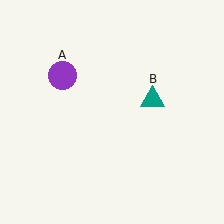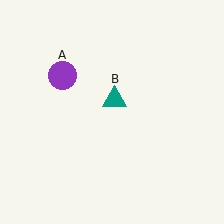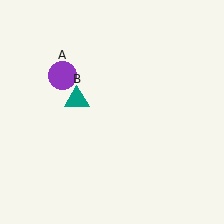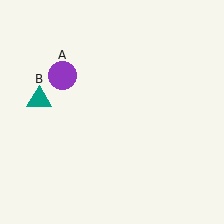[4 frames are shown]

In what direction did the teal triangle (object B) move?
The teal triangle (object B) moved left.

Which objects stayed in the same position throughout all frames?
Purple circle (object A) remained stationary.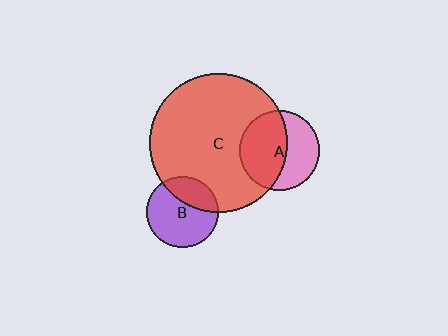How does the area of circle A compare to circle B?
Approximately 1.3 times.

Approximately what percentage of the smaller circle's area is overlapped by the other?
Approximately 55%.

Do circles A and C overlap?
Yes.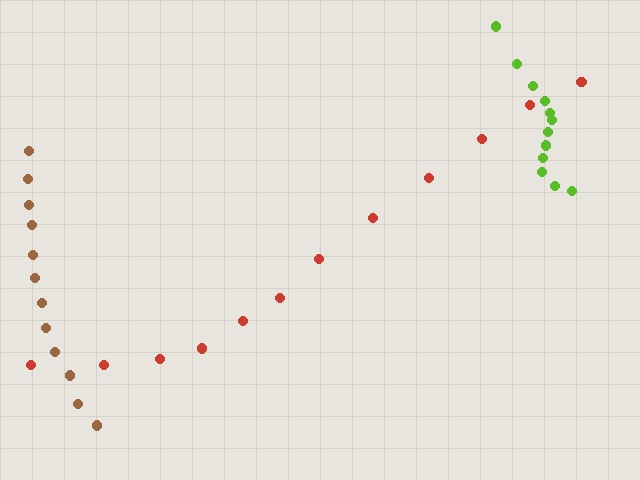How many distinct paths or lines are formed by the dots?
There are 3 distinct paths.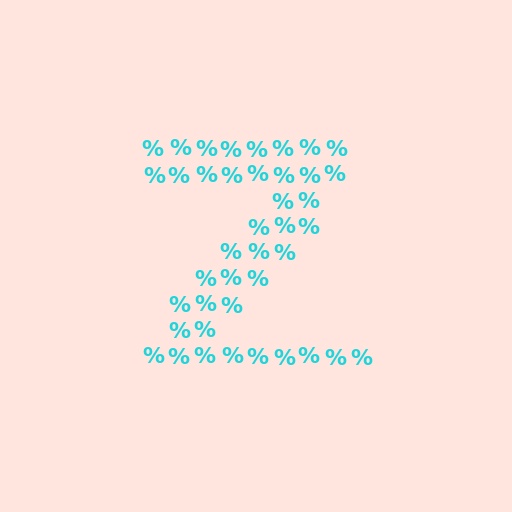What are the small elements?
The small elements are percent signs.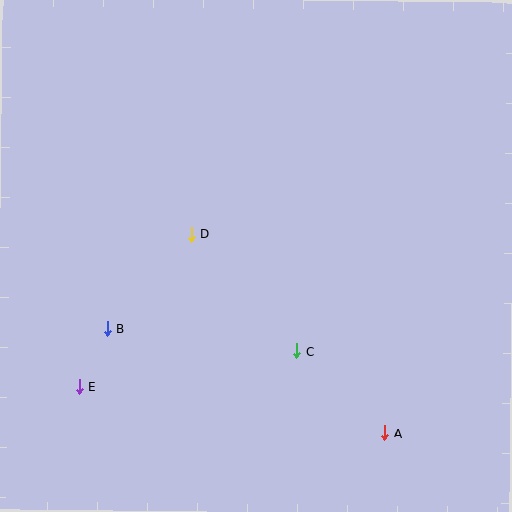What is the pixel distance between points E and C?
The distance between E and C is 221 pixels.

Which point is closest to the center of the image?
Point D at (191, 235) is closest to the center.